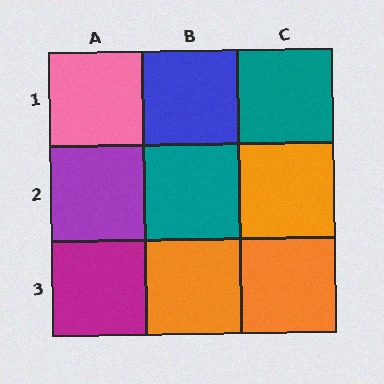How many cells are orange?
3 cells are orange.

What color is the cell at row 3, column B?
Orange.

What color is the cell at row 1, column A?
Pink.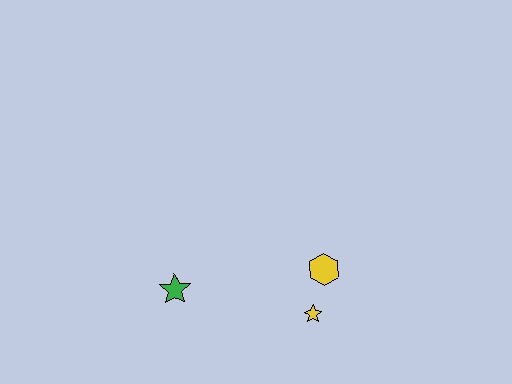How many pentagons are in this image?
There are no pentagons.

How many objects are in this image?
There are 3 objects.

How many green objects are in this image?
There is 1 green object.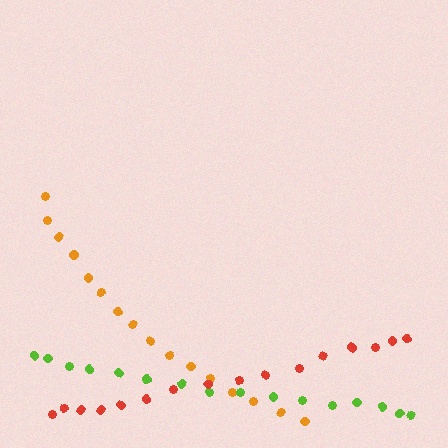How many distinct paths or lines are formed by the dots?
There are 3 distinct paths.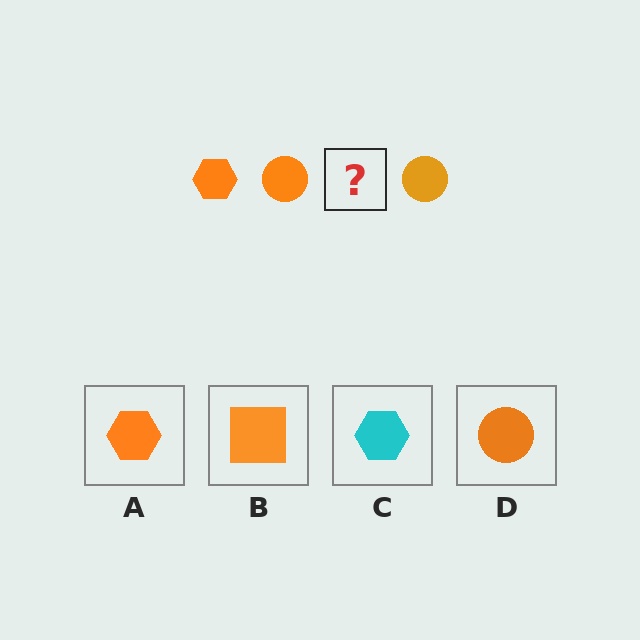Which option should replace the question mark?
Option A.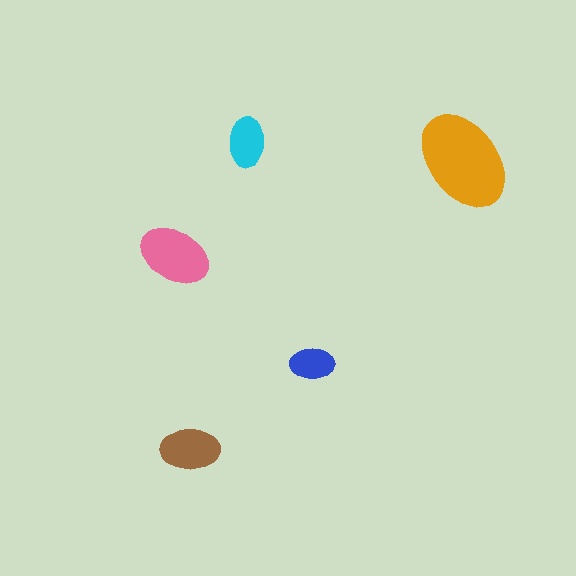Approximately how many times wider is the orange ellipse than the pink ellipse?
About 1.5 times wider.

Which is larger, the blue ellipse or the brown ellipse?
The brown one.